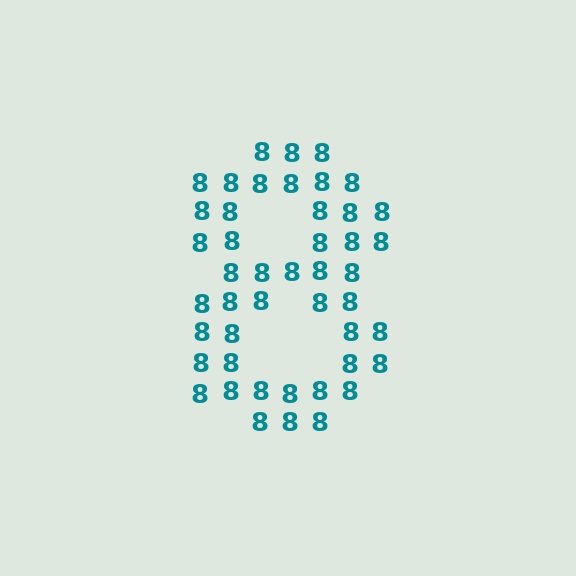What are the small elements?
The small elements are digit 8's.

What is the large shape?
The large shape is the digit 8.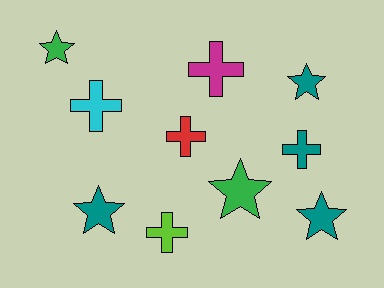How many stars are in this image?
There are 5 stars.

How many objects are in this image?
There are 10 objects.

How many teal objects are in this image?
There are 4 teal objects.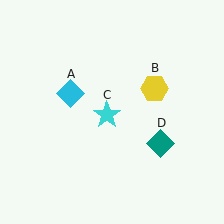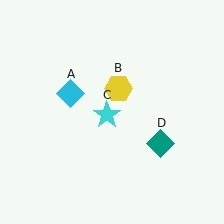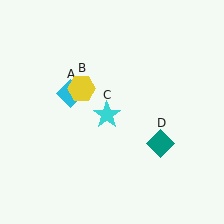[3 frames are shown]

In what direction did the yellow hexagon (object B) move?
The yellow hexagon (object B) moved left.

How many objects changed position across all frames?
1 object changed position: yellow hexagon (object B).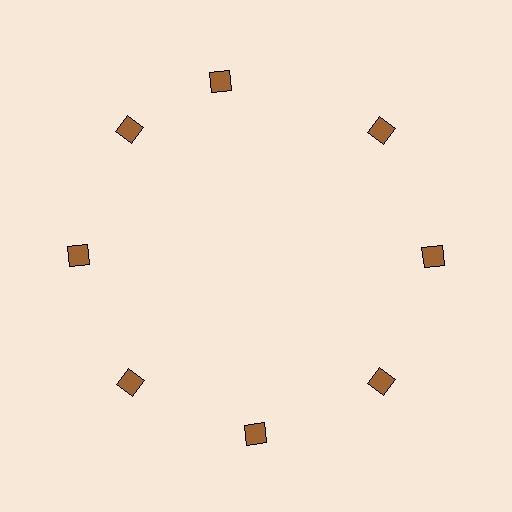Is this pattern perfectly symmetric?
No. The 8 brown diamonds are arranged in a ring, but one element near the 12 o'clock position is rotated out of alignment along the ring, breaking the 8-fold rotational symmetry.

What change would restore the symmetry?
The symmetry would be restored by rotating it back into even spacing with its neighbors so that all 8 diamonds sit at equal angles and equal distance from the center.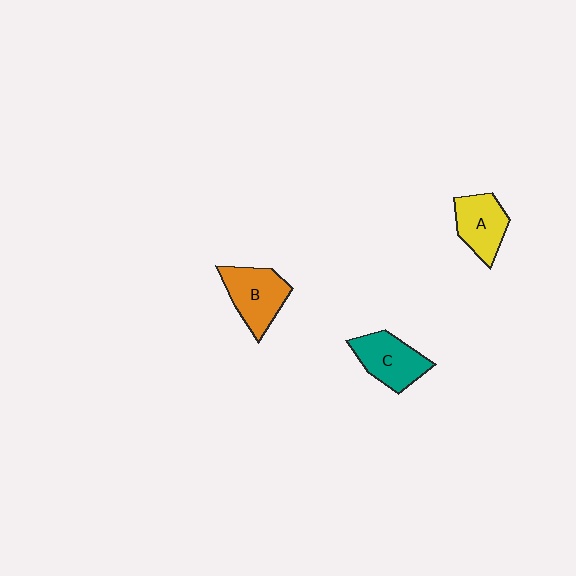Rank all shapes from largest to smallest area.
From largest to smallest: B (orange), C (teal), A (yellow).